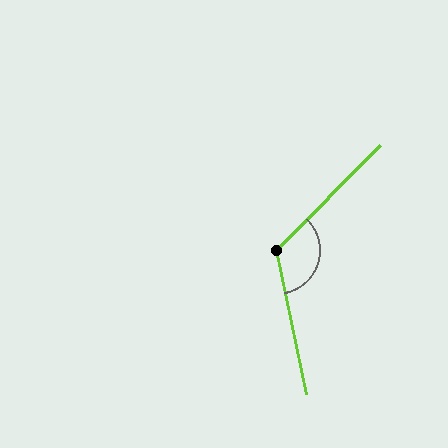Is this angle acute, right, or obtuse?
It is obtuse.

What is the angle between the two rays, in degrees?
Approximately 123 degrees.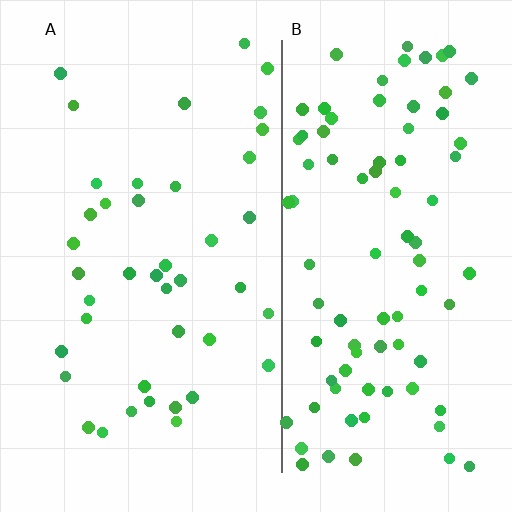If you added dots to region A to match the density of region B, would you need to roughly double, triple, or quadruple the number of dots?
Approximately double.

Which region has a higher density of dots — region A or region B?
B (the right).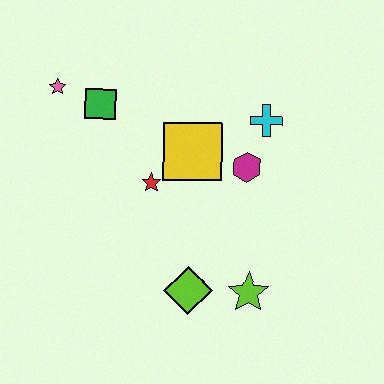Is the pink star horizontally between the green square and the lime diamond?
No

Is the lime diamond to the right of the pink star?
Yes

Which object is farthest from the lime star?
The pink star is farthest from the lime star.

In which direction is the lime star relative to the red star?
The lime star is below the red star.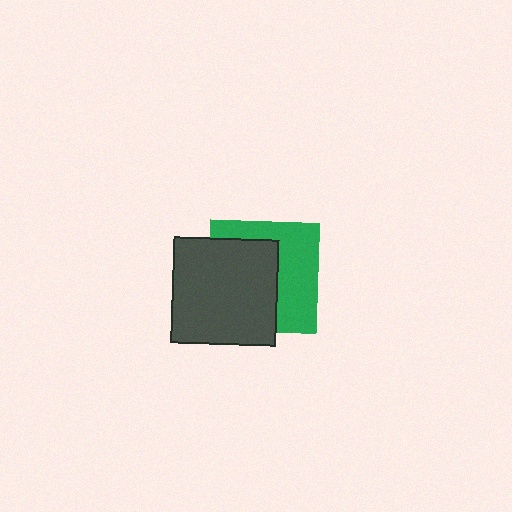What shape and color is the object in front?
The object in front is a dark gray square.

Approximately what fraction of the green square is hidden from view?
Roughly 53% of the green square is hidden behind the dark gray square.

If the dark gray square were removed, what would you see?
You would see the complete green square.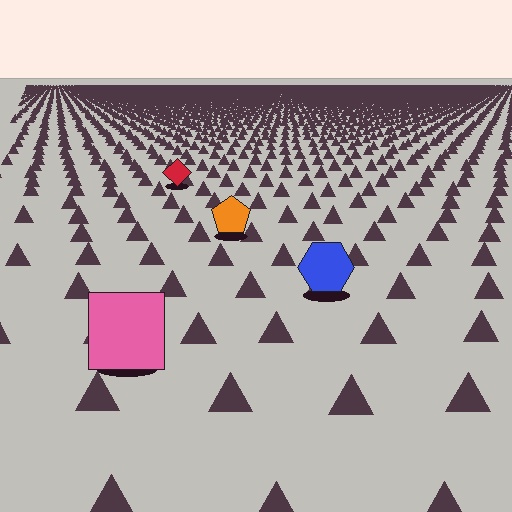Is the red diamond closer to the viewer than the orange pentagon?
No. The orange pentagon is closer — you can tell from the texture gradient: the ground texture is coarser near it.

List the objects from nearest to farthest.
From nearest to farthest: the pink square, the blue hexagon, the orange pentagon, the red diamond.